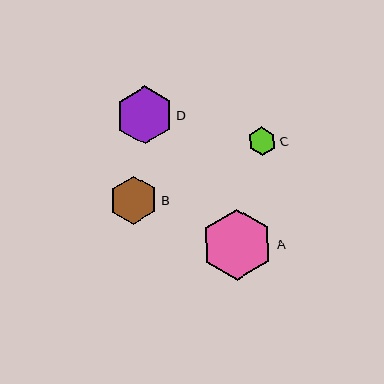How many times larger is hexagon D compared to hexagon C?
Hexagon D is approximately 2.0 times the size of hexagon C.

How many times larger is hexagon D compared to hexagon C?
Hexagon D is approximately 2.0 times the size of hexagon C.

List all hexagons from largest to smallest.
From largest to smallest: A, D, B, C.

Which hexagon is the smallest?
Hexagon C is the smallest with a size of approximately 28 pixels.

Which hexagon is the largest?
Hexagon A is the largest with a size of approximately 72 pixels.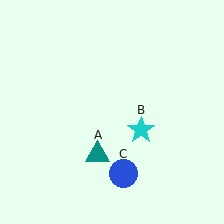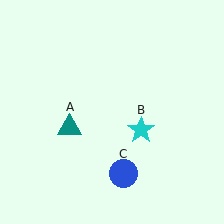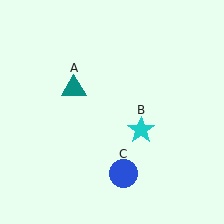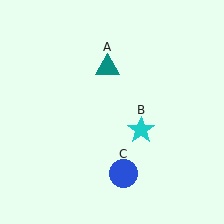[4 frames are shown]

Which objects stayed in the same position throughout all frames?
Cyan star (object B) and blue circle (object C) remained stationary.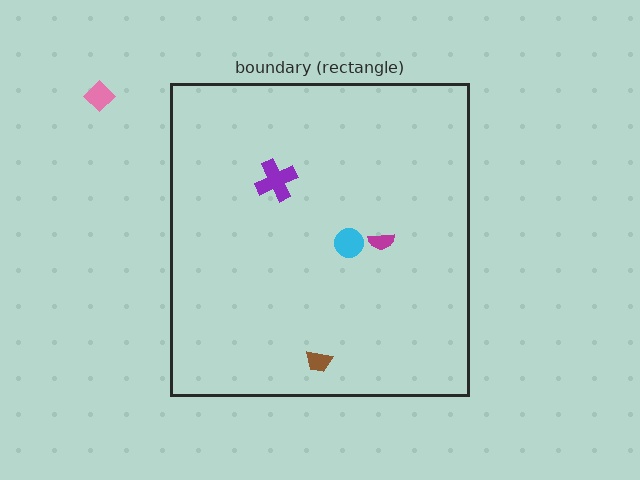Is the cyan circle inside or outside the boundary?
Inside.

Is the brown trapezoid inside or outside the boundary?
Inside.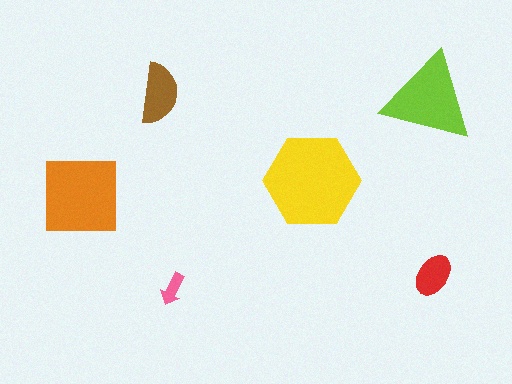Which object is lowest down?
The pink arrow is bottommost.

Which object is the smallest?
The pink arrow.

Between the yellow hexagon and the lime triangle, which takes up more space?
The yellow hexagon.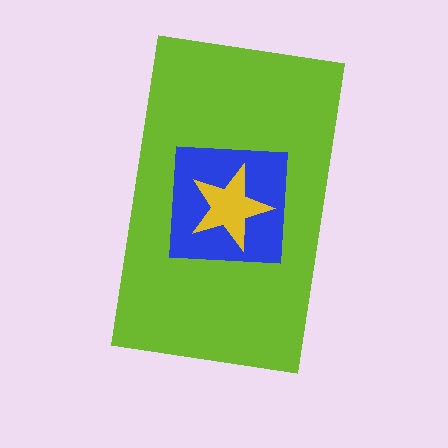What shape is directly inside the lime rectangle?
The blue square.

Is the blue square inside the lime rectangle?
Yes.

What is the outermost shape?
The lime rectangle.